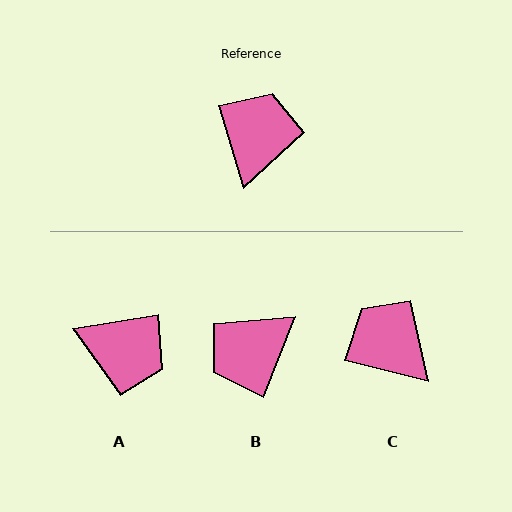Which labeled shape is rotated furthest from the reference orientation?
B, about 141 degrees away.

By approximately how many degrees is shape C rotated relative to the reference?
Approximately 59 degrees counter-clockwise.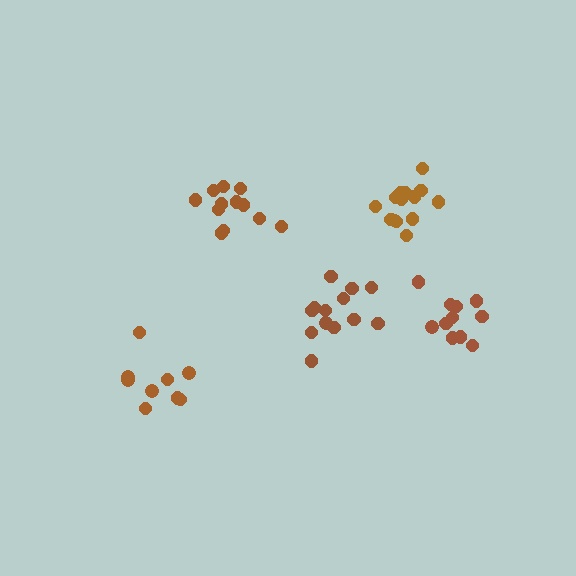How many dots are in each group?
Group 1: 9 dots, Group 2: 12 dots, Group 3: 11 dots, Group 4: 14 dots, Group 5: 13 dots (59 total).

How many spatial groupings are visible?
There are 5 spatial groupings.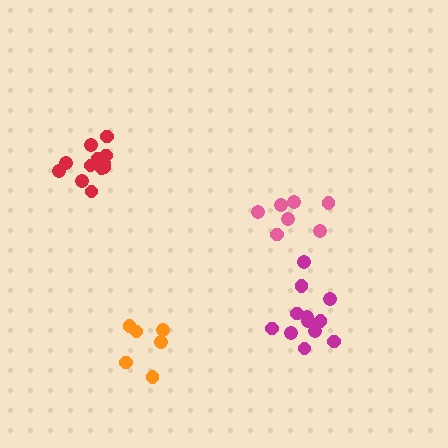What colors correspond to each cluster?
The clusters are colored: orange, red, pink, magenta.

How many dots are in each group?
Group 1: 6 dots, Group 2: 12 dots, Group 3: 7 dots, Group 4: 12 dots (37 total).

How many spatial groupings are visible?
There are 4 spatial groupings.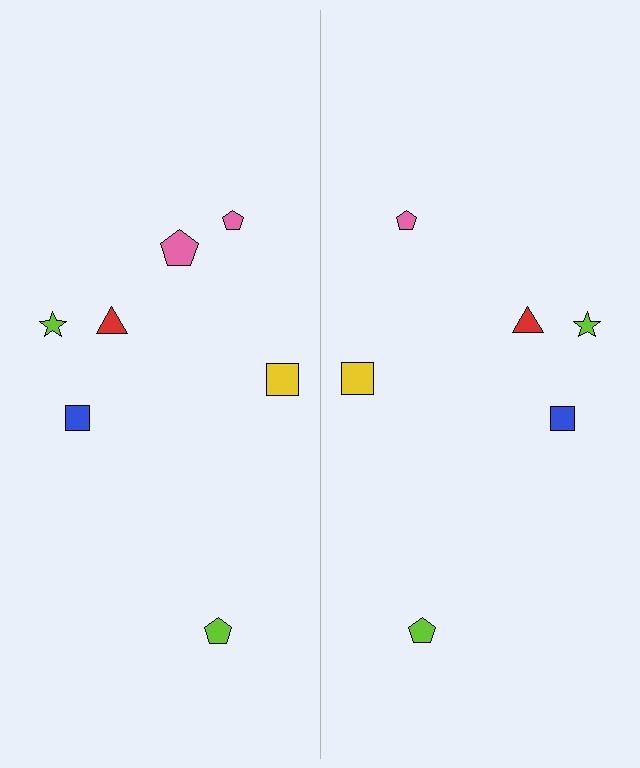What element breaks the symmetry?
A pink pentagon is missing from the right side.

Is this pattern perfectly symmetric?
No, the pattern is not perfectly symmetric. A pink pentagon is missing from the right side.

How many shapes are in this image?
There are 13 shapes in this image.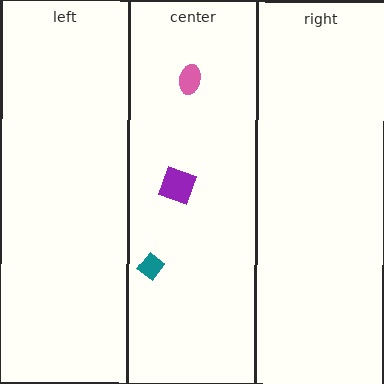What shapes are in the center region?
The pink ellipse, the teal diamond, the purple square.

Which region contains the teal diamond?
The center region.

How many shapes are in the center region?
3.